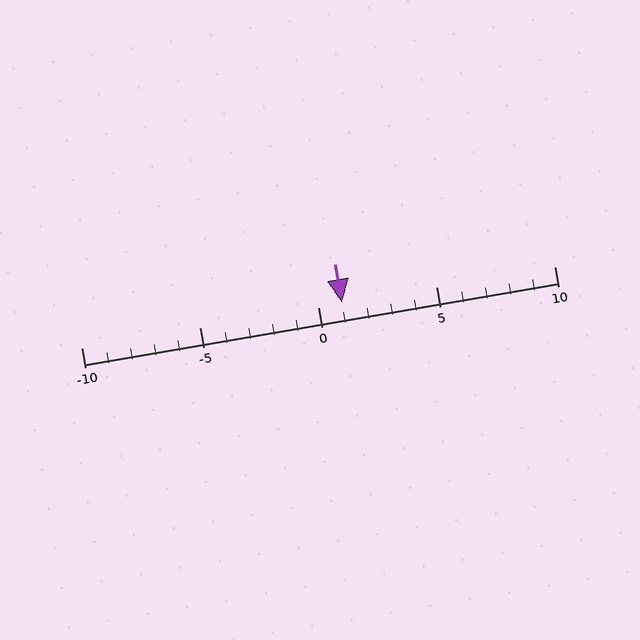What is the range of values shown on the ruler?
The ruler shows values from -10 to 10.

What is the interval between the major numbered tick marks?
The major tick marks are spaced 5 units apart.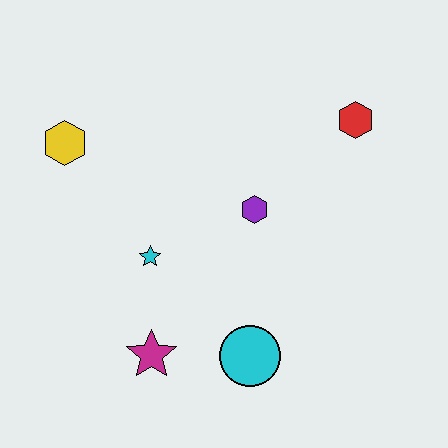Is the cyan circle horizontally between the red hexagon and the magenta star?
Yes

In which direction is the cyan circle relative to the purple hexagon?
The cyan circle is below the purple hexagon.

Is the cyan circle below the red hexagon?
Yes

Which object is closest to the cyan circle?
The magenta star is closest to the cyan circle.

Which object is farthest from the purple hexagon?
The yellow hexagon is farthest from the purple hexagon.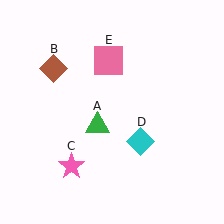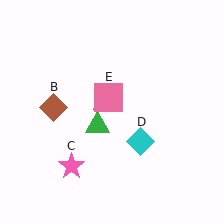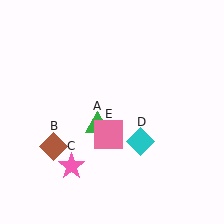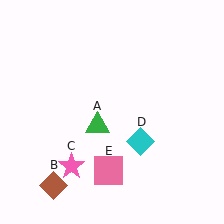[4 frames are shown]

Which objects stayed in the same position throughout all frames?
Green triangle (object A) and pink star (object C) and cyan diamond (object D) remained stationary.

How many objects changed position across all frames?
2 objects changed position: brown diamond (object B), pink square (object E).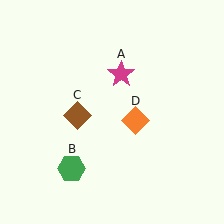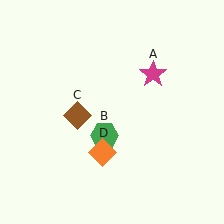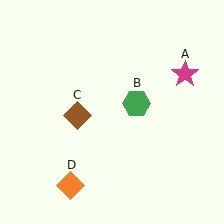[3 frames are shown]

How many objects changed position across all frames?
3 objects changed position: magenta star (object A), green hexagon (object B), orange diamond (object D).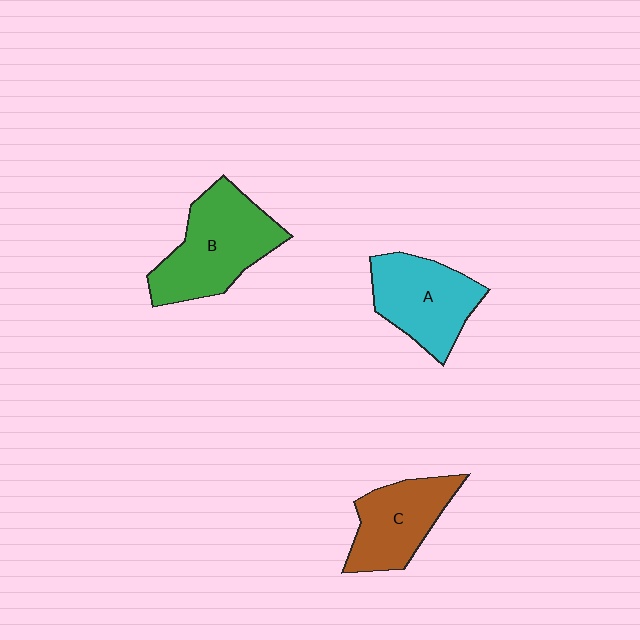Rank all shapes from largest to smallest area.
From largest to smallest: B (green), A (cyan), C (brown).